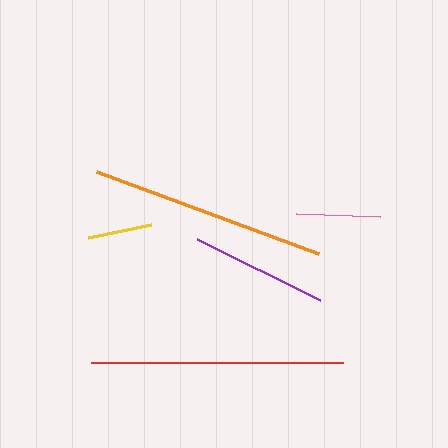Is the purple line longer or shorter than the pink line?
The purple line is longer than the pink line.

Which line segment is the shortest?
The yellow line is the shortest at approximately 64 pixels.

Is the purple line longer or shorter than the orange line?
The orange line is longer than the purple line.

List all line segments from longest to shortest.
From longest to shortest: red, orange, purple, pink, yellow.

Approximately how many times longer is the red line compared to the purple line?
The red line is approximately 1.8 times the length of the purple line.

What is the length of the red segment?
The red segment is approximately 252 pixels long.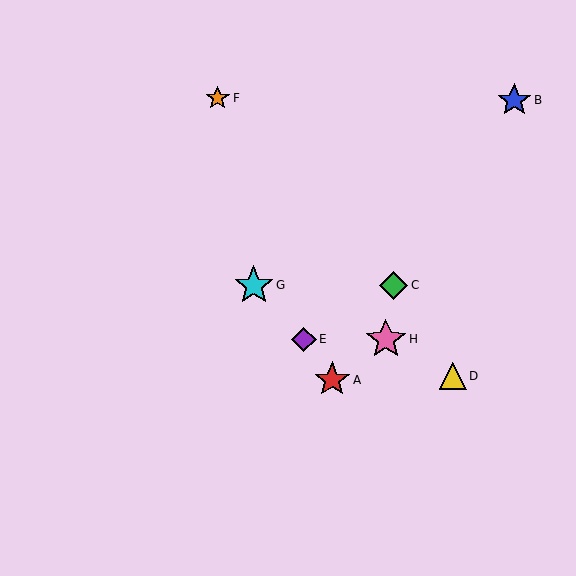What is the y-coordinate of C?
Object C is at y≈285.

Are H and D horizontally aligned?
No, H is at y≈339 and D is at y≈376.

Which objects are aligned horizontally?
Objects E, H are aligned horizontally.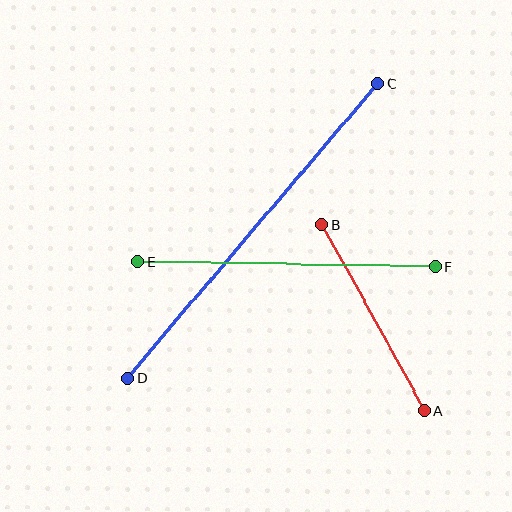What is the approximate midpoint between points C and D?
The midpoint is at approximately (252, 231) pixels.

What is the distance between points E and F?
The distance is approximately 298 pixels.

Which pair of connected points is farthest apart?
Points C and D are farthest apart.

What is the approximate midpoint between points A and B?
The midpoint is at approximately (373, 317) pixels.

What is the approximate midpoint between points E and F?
The midpoint is at approximately (286, 264) pixels.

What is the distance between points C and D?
The distance is approximately 386 pixels.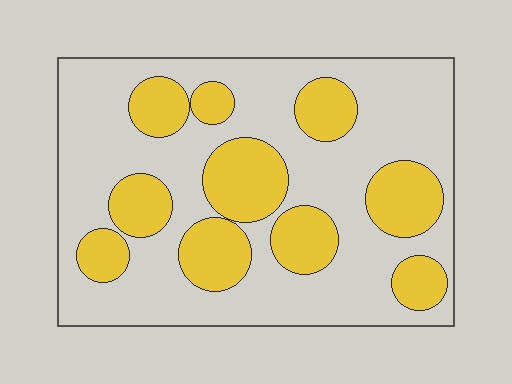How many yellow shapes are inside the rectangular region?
10.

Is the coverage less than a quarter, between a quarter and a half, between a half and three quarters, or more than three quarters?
Between a quarter and a half.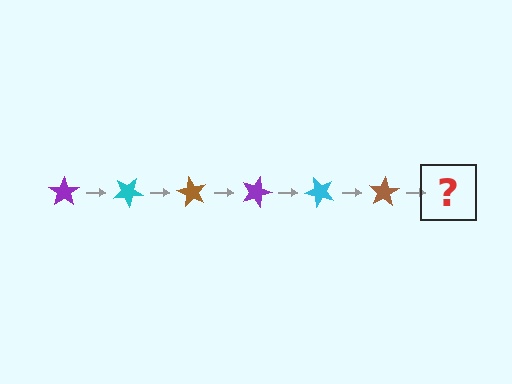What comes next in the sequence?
The next element should be a purple star, rotated 180 degrees from the start.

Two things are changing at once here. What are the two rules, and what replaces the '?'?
The two rules are that it rotates 30 degrees each step and the color cycles through purple, cyan, and brown. The '?' should be a purple star, rotated 180 degrees from the start.